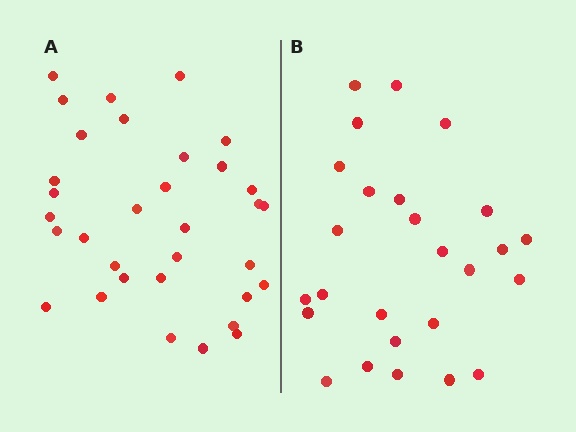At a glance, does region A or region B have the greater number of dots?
Region A (the left region) has more dots.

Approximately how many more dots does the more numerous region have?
Region A has roughly 8 or so more dots than region B.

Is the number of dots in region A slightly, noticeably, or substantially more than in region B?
Region A has noticeably more, but not dramatically so. The ratio is roughly 1.3 to 1.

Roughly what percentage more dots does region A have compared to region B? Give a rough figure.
About 25% more.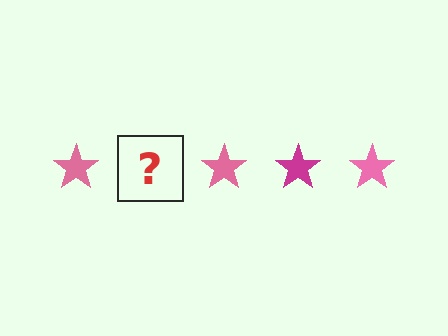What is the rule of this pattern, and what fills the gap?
The rule is that the pattern cycles through pink, magenta stars. The gap should be filled with a magenta star.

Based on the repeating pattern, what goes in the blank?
The blank should be a magenta star.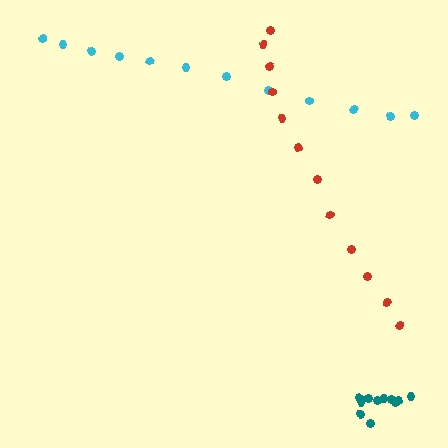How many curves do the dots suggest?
There are 3 distinct paths.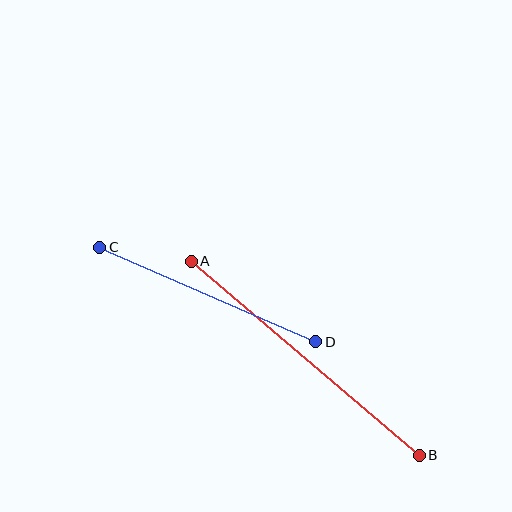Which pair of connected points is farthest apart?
Points A and B are farthest apart.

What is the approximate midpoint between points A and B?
The midpoint is at approximately (305, 358) pixels.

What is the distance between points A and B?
The distance is approximately 299 pixels.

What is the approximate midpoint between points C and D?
The midpoint is at approximately (208, 295) pixels.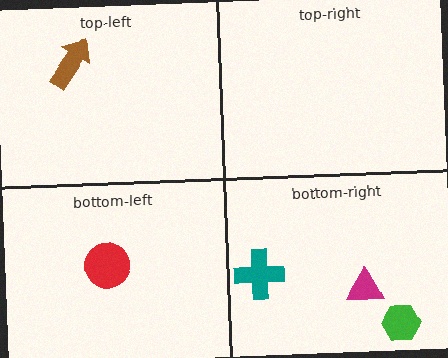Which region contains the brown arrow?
The top-left region.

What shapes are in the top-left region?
The brown arrow.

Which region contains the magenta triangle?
The bottom-right region.